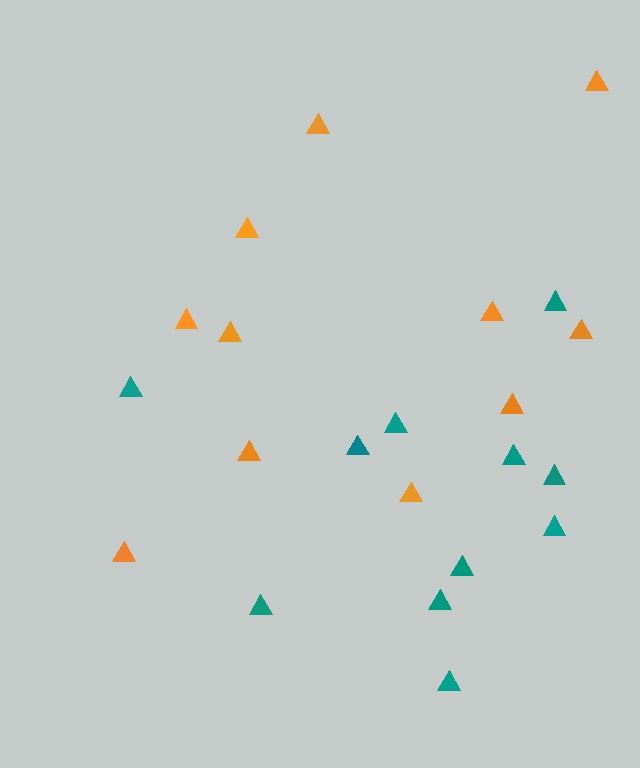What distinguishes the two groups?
There are 2 groups: one group of orange triangles (11) and one group of teal triangles (11).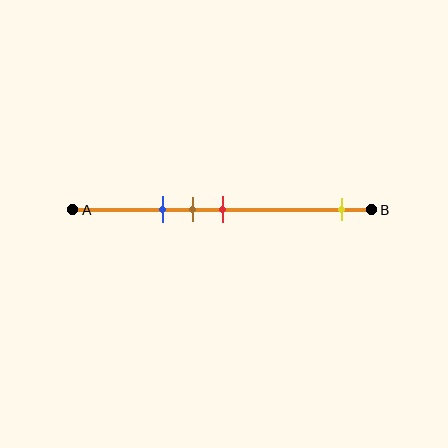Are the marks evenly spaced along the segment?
No, the marks are not evenly spaced.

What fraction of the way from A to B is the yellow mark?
The yellow mark is approximately 90% (0.9) of the way from A to B.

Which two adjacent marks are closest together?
The brown and red marks are the closest adjacent pair.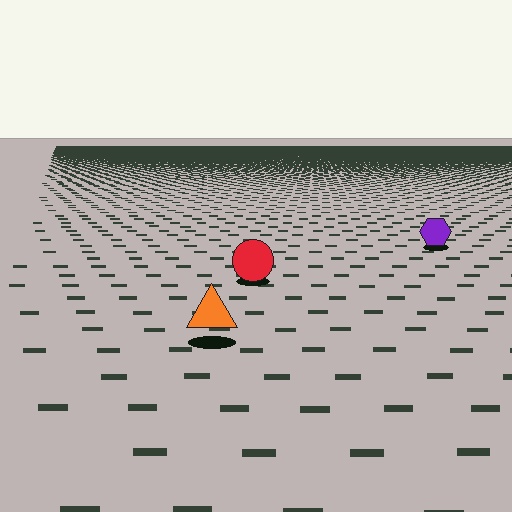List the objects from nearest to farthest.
From nearest to farthest: the orange triangle, the red circle, the purple hexagon.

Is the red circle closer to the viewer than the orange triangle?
No. The orange triangle is closer — you can tell from the texture gradient: the ground texture is coarser near it.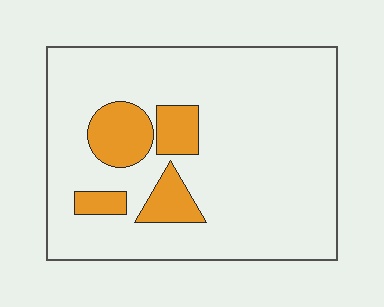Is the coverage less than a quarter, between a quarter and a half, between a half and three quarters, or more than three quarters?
Less than a quarter.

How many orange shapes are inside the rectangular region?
4.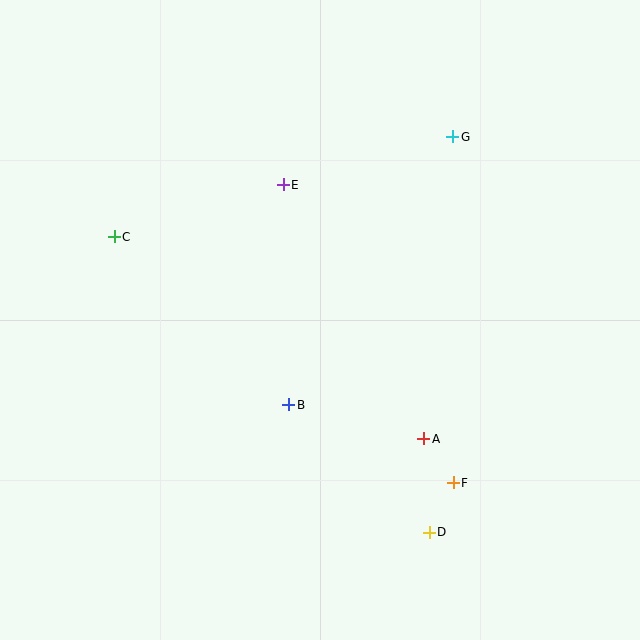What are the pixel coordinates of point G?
Point G is at (453, 137).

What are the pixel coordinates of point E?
Point E is at (283, 185).